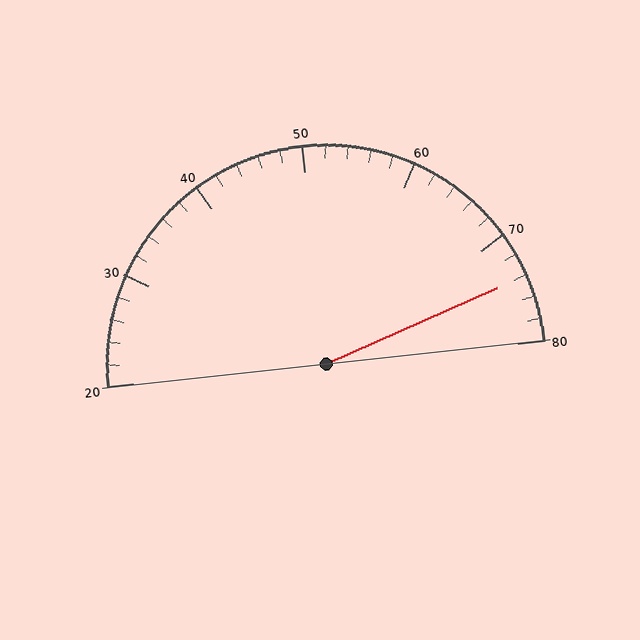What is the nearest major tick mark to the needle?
The nearest major tick mark is 70.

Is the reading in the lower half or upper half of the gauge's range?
The reading is in the upper half of the range (20 to 80).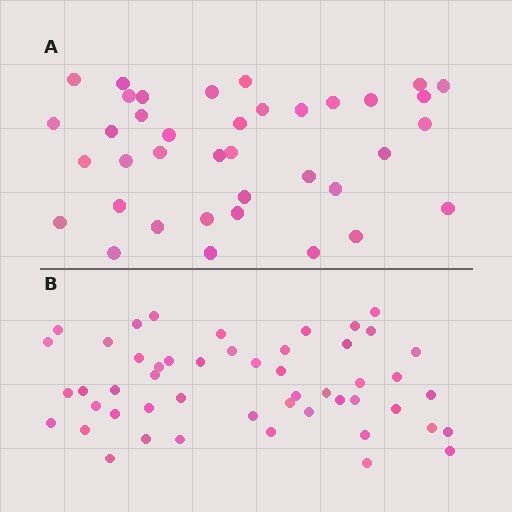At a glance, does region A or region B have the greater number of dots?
Region B (the bottom region) has more dots.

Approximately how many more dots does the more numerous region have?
Region B has roughly 12 or so more dots than region A.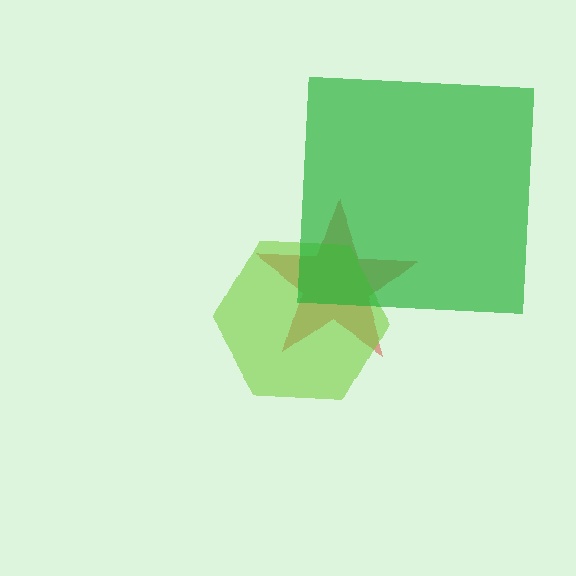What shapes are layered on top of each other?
The layered shapes are: a red star, a lime hexagon, a green square.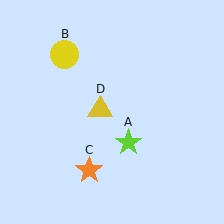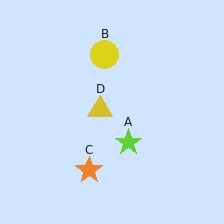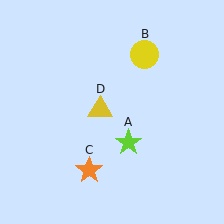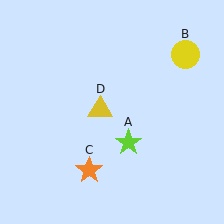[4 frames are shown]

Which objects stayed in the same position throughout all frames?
Lime star (object A) and orange star (object C) and yellow triangle (object D) remained stationary.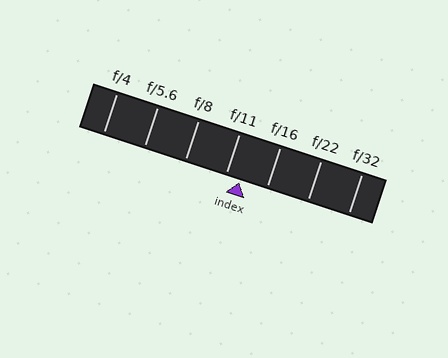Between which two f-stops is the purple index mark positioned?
The index mark is between f/11 and f/16.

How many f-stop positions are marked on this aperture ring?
There are 7 f-stop positions marked.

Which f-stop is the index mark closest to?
The index mark is closest to f/11.